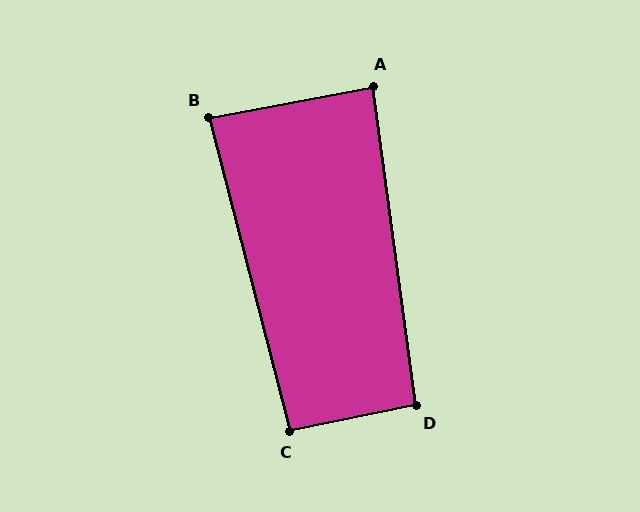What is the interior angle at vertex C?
Approximately 93 degrees (approximately right).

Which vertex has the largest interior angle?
D, at approximately 94 degrees.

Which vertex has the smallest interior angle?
B, at approximately 86 degrees.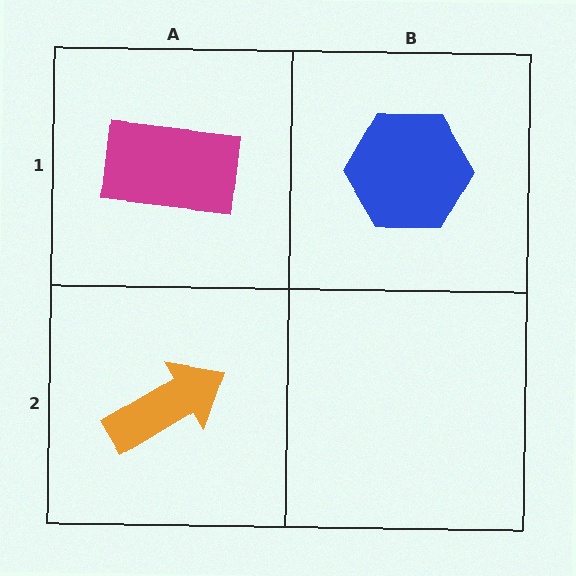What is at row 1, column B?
A blue hexagon.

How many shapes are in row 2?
1 shape.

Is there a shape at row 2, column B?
No, that cell is empty.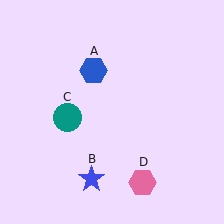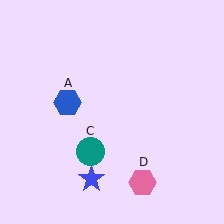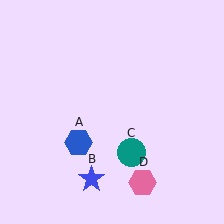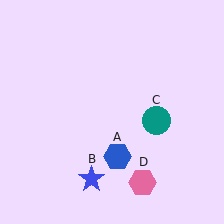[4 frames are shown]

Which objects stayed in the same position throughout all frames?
Blue star (object B) and pink hexagon (object D) remained stationary.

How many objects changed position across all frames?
2 objects changed position: blue hexagon (object A), teal circle (object C).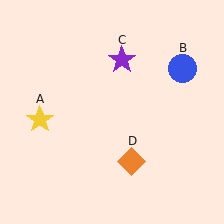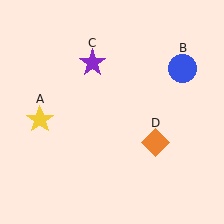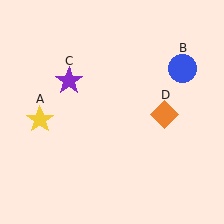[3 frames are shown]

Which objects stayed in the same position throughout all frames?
Yellow star (object A) and blue circle (object B) remained stationary.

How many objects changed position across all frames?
2 objects changed position: purple star (object C), orange diamond (object D).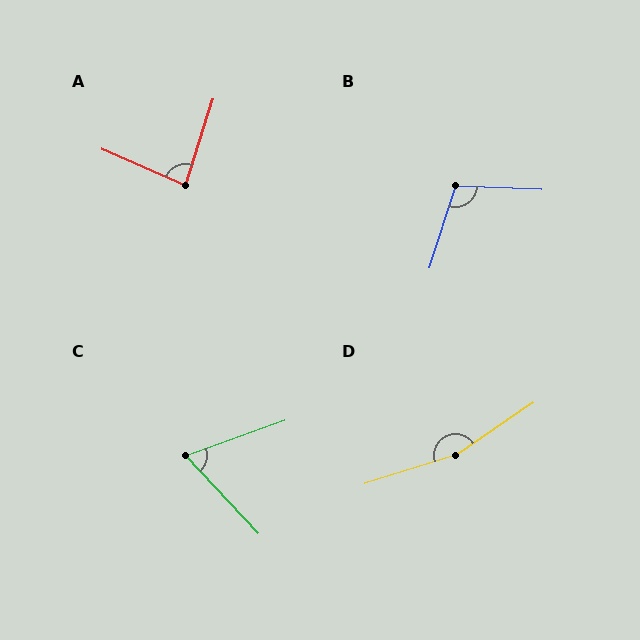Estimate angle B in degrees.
Approximately 105 degrees.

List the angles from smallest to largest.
C (66°), A (84°), B (105°), D (164°).